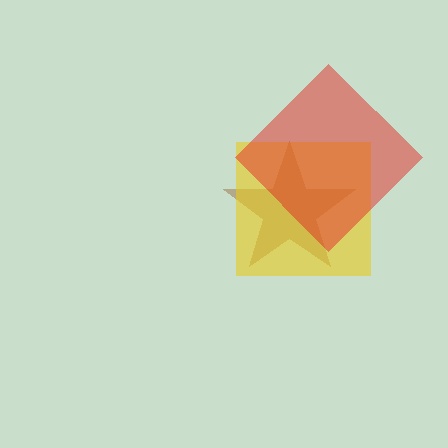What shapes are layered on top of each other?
The layered shapes are: a brown star, a yellow square, a red diamond.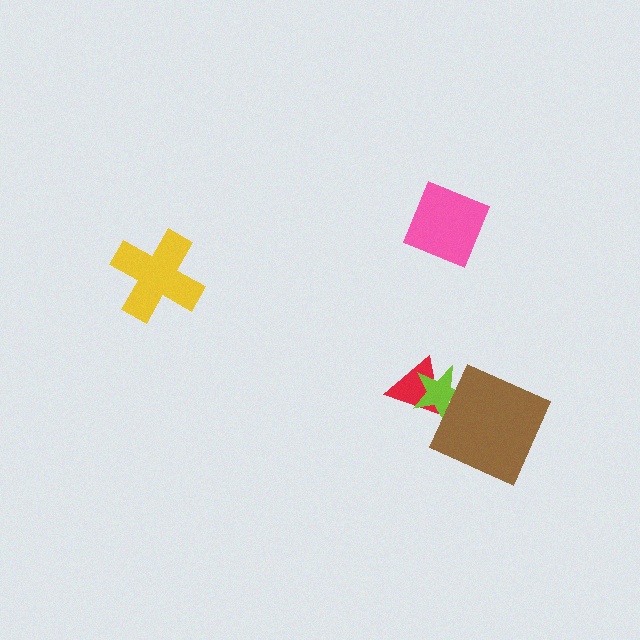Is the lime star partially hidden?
Yes, it is partially covered by another shape.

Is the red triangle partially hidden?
Yes, it is partially covered by another shape.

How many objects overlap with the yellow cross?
0 objects overlap with the yellow cross.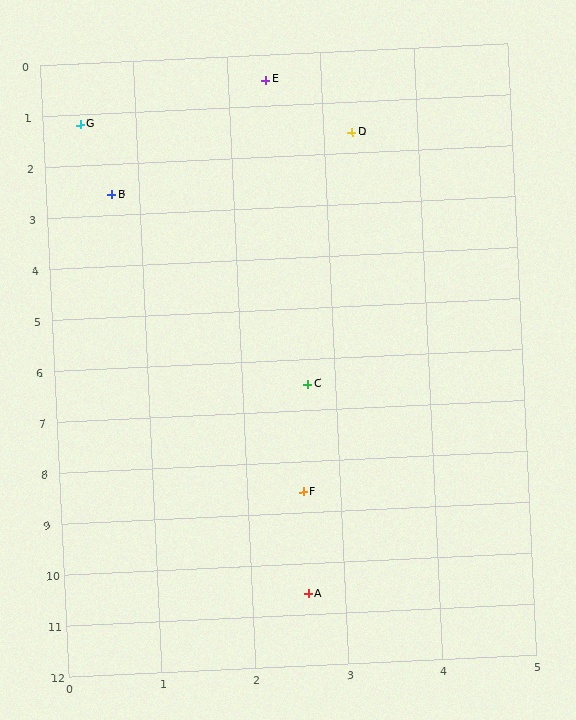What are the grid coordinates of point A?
Point A is at approximately (2.6, 10.6).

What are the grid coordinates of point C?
Point C is at approximately (2.7, 6.5).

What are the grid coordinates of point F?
Point F is at approximately (2.6, 8.6).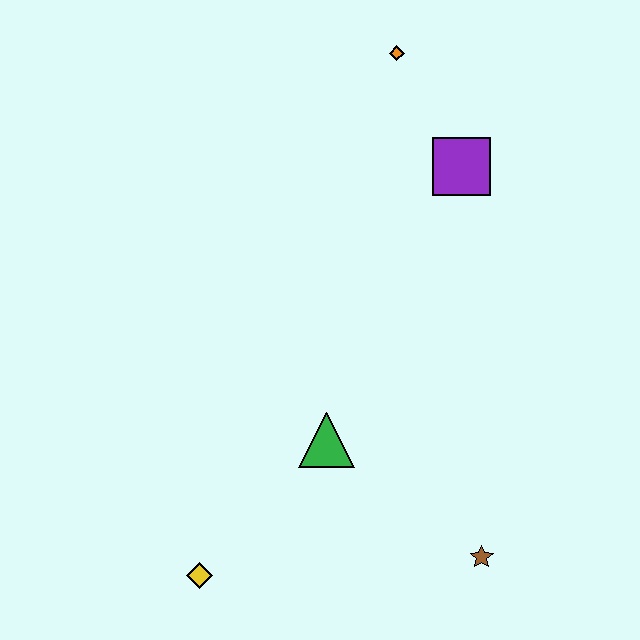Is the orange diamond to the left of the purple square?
Yes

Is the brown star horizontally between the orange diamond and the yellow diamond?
No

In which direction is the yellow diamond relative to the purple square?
The yellow diamond is below the purple square.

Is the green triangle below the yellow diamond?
No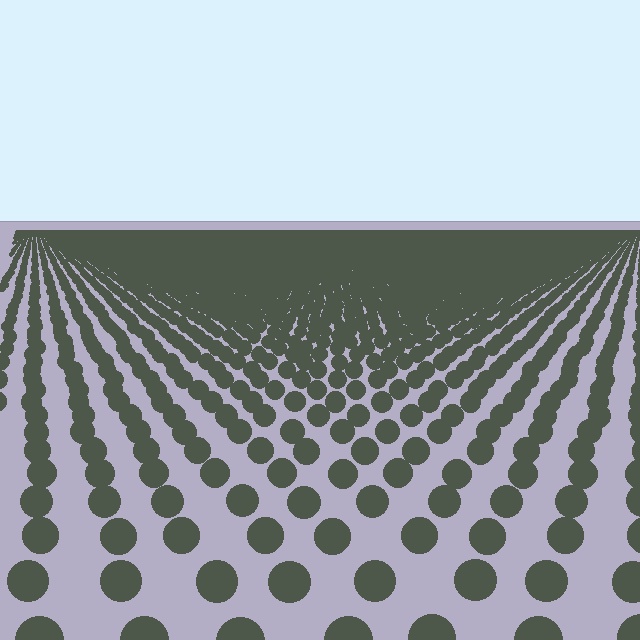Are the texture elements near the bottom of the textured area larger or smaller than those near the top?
Larger. Near the bottom, elements are closer to the viewer and appear at a bigger on-screen size.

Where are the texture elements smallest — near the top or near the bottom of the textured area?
Near the top.